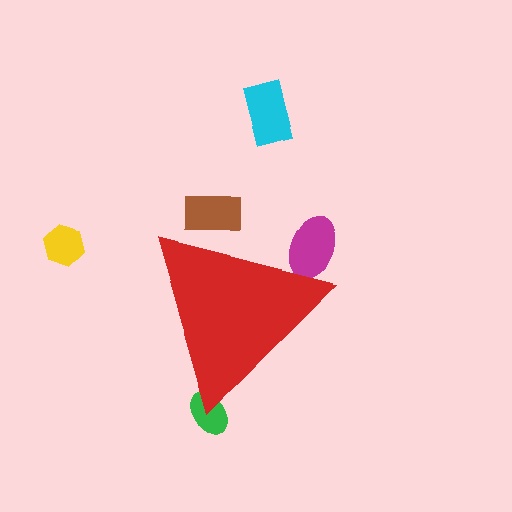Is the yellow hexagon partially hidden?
No, the yellow hexagon is fully visible.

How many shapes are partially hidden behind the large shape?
3 shapes are partially hidden.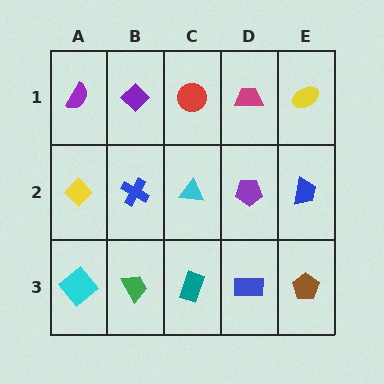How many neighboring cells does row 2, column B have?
4.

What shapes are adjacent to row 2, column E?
A yellow ellipse (row 1, column E), a brown pentagon (row 3, column E), a purple pentagon (row 2, column D).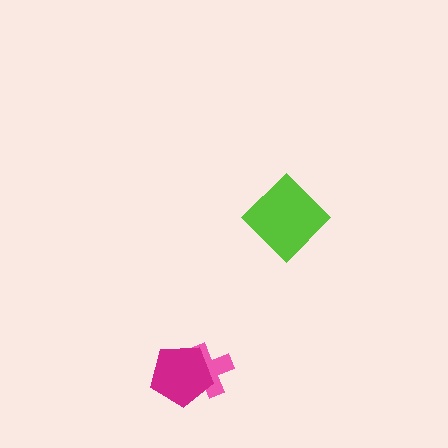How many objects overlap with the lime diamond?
0 objects overlap with the lime diamond.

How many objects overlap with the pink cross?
1 object overlaps with the pink cross.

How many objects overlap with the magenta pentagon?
1 object overlaps with the magenta pentagon.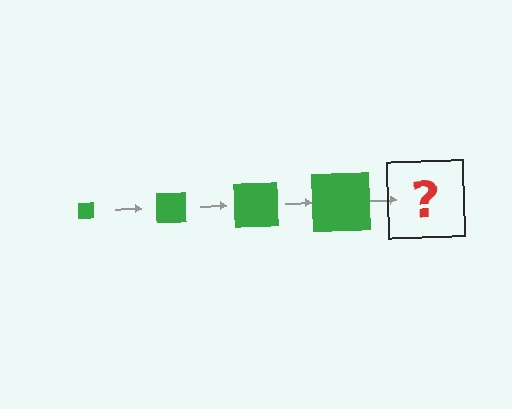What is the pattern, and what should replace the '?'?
The pattern is that the square gets progressively larger each step. The '?' should be a green square, larger than the previous one.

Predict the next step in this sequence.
The next step is a green square, larger than the previous one.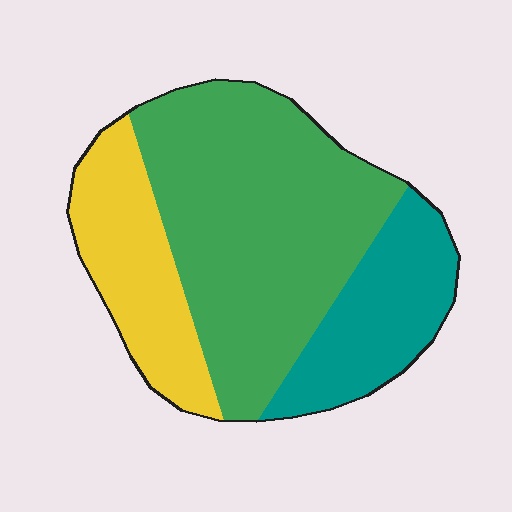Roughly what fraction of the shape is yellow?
Yellow takes up about one quarter (1/4) of the shape.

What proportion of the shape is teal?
Teal takes up about one fifth (1/5) of the shape.